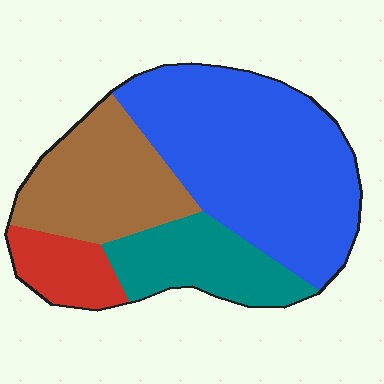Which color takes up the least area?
Red, at roughly 10%.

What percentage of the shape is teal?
Teal takes up less than a quarter of the shape.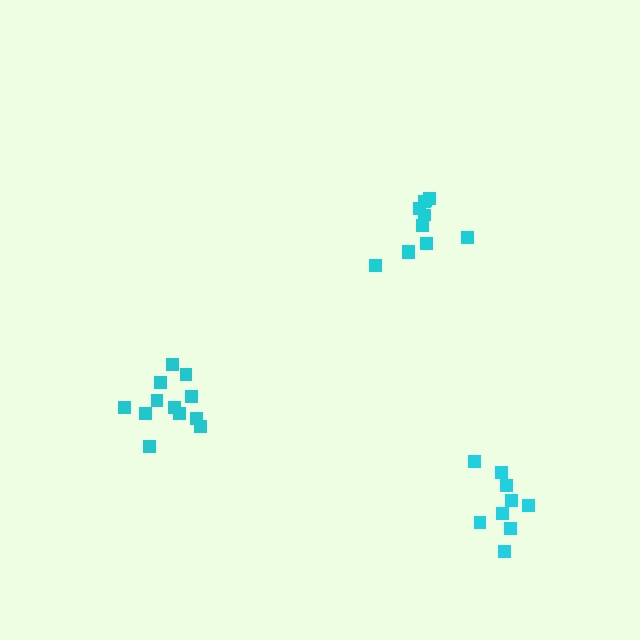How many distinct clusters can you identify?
There are 3 distinct clusters.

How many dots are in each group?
Group 1: 12 dots, Group 2: 11 dots, Group 3: 9 dots (32 total).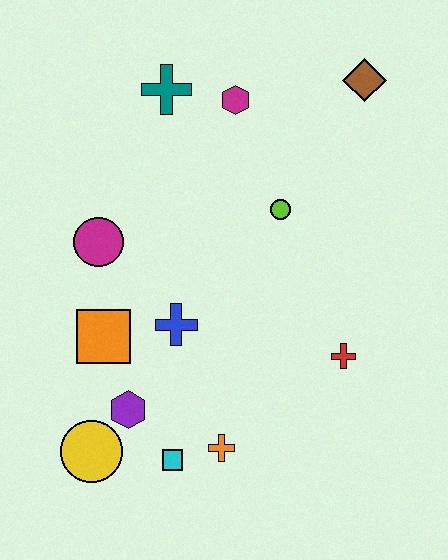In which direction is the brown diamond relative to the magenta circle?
The brown diamond is to the right of the magenta circle.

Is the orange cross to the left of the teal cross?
No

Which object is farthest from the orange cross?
The brown diamond is farthest from the orange cross.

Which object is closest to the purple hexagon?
The yellow circle is closest to the purple hexagon.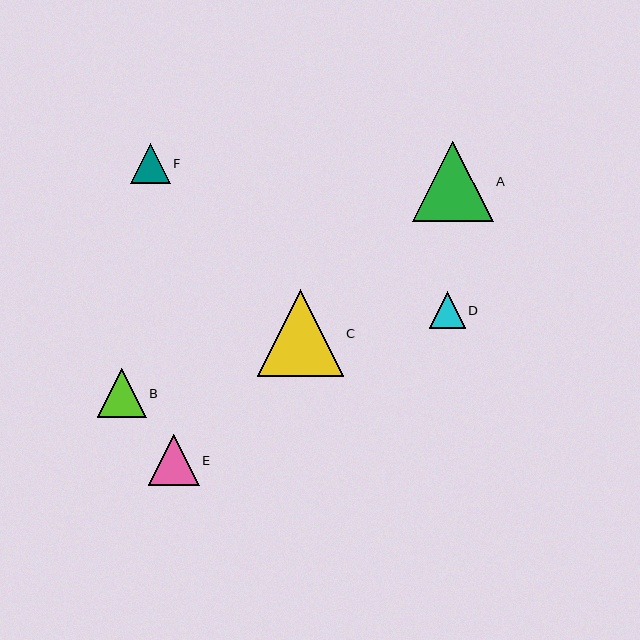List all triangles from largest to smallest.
From largest to smallest: C, A, E, B, F, D.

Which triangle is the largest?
Triangle C is the largest with a size of approximately 86 pixels.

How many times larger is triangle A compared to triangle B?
Triangle A is approximately 1.6 times the size of triangle B.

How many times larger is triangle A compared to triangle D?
Triangle A is approximately 2.2 times the size of triangle D.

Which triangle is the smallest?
Triangle D is the smallest with a size of approximately 36 pixels.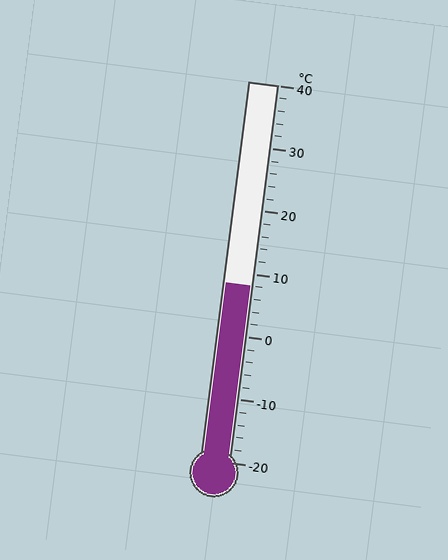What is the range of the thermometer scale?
The thermometer scale ranges from -20°C to 40°C.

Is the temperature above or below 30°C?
The temperature is below 30°C.